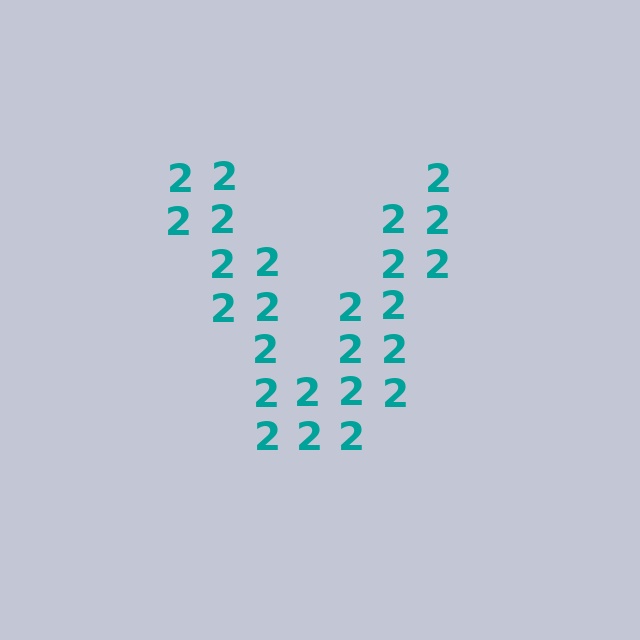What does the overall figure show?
The overall figure shows the letter V.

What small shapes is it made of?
It is made of small digit 2's.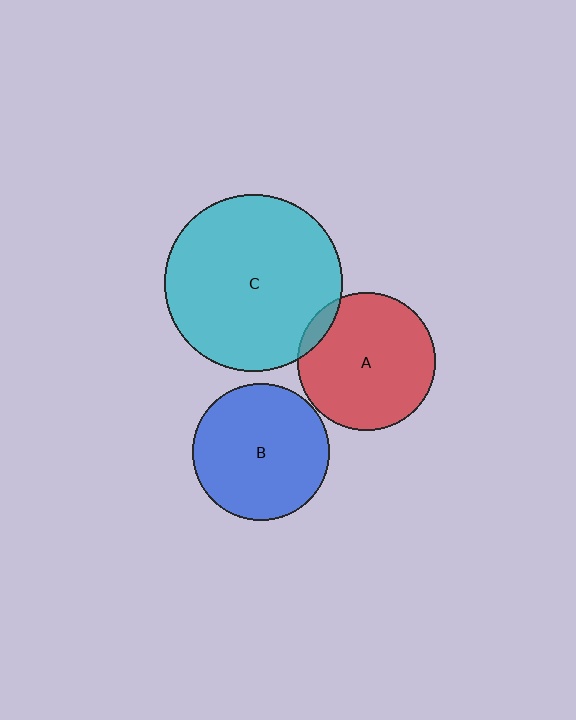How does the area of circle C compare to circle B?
Approximately 1.7 times.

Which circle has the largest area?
Circle C (cyan).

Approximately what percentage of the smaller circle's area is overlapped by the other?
Approximately 5%.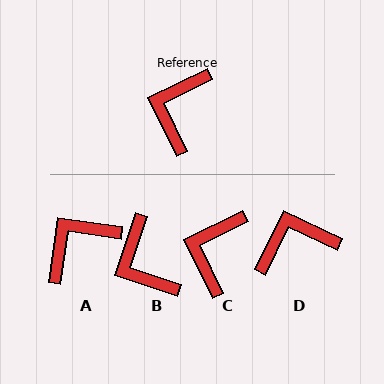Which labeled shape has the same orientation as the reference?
C.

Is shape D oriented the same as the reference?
No, it is off by about 51 degrees.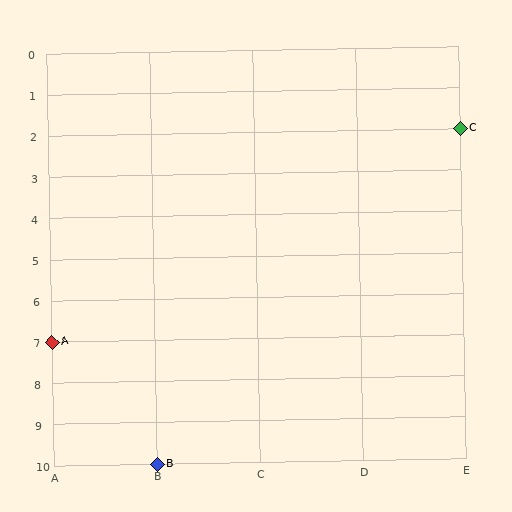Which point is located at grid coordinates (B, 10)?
Point B is at (B, 10).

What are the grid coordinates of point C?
Point C is at grid coordinates (E, 2).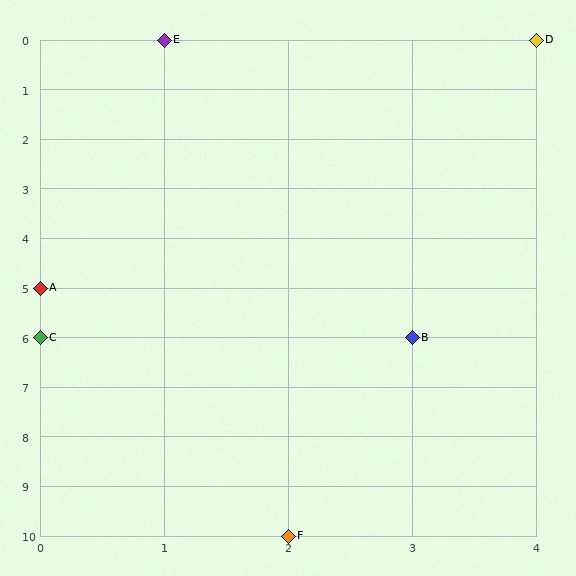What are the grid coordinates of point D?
Point D is at grid coordinates (4, 0).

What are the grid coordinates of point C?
Point C is at grid coordinates (0, 6).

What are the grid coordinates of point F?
Point F is at grid coordinates (2, 10).